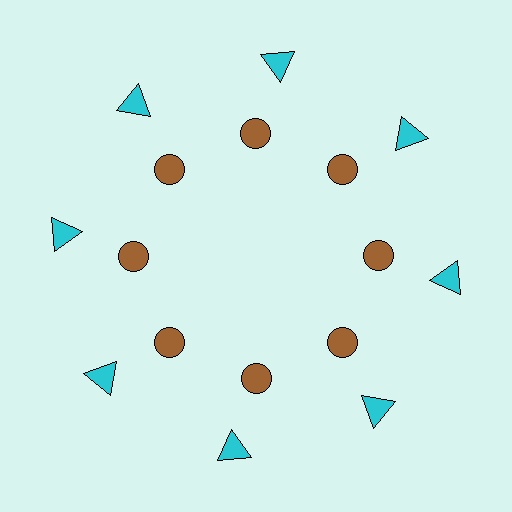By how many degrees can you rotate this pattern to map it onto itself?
The pattern maps onto itself every 45 degrees of rotation.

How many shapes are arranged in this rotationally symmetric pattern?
There are 16 shapes, arranged in 8 groups of 2.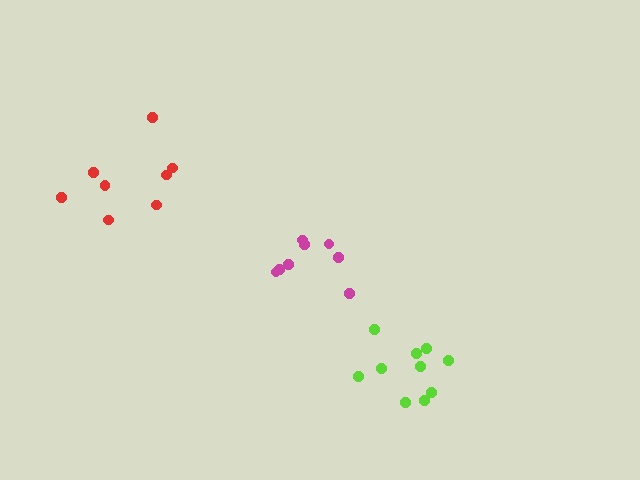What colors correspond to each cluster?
The clusters are colored: lime, magenta, red.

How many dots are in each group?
Group 1: 10 dots, Group 2: 8 dots, Group 3: 8 dots (26 total).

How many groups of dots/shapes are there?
There are 3 groups.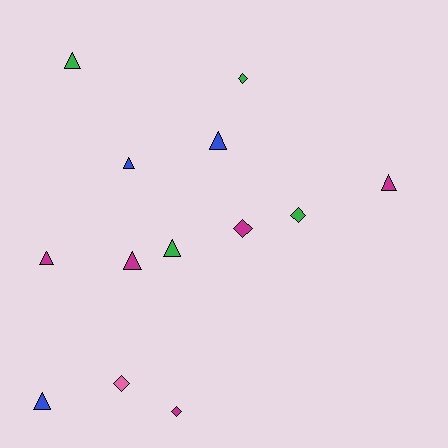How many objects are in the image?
There are 13 objects.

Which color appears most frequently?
Magenta, with 5 objects.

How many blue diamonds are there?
There are no blue diamonds.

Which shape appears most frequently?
Triangle, with 8 objects.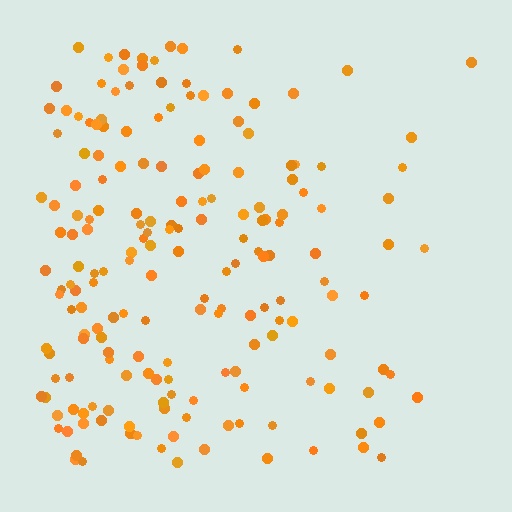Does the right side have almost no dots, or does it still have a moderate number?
Still a moderate number, just noticeably fewer than the left.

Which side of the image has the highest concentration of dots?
The left.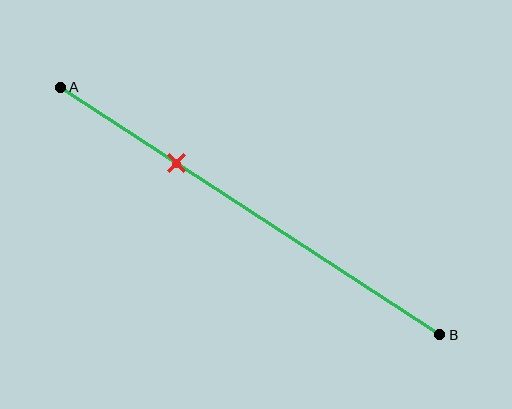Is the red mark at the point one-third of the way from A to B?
Yes, the mark is approximately at the one-third point.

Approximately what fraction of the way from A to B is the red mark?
The red mark is approximately 30% of the way from A to B.